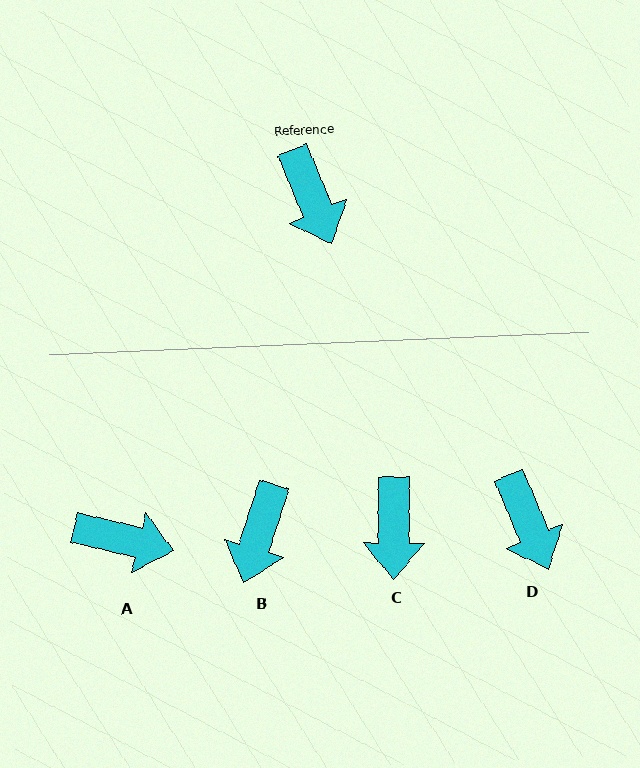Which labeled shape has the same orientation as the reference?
D.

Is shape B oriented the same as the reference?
No, it is off by about 40 degrees.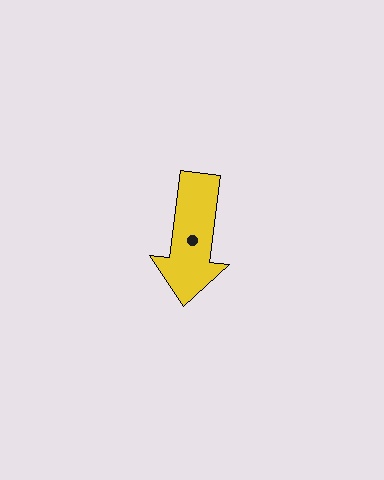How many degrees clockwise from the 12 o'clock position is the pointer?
Approximately 187 degrees.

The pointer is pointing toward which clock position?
Roughly 6 o'clock.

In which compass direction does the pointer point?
South.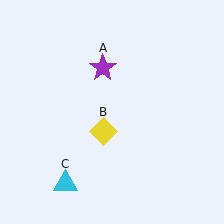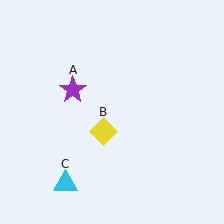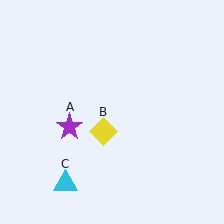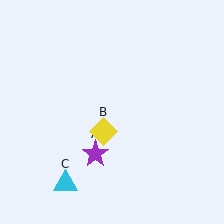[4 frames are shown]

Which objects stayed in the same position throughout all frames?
Yellow diamond (object B) and cyan triangle (object C) remained stationary.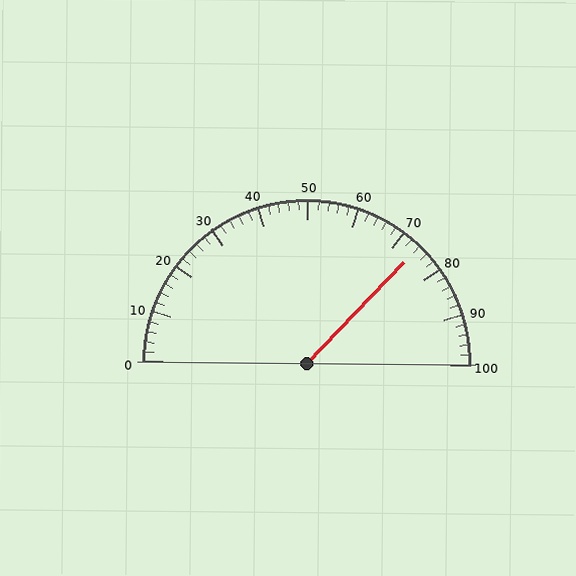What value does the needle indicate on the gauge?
The needle indicates approximately 74.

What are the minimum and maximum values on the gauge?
The gauge ranges from 0 to 100.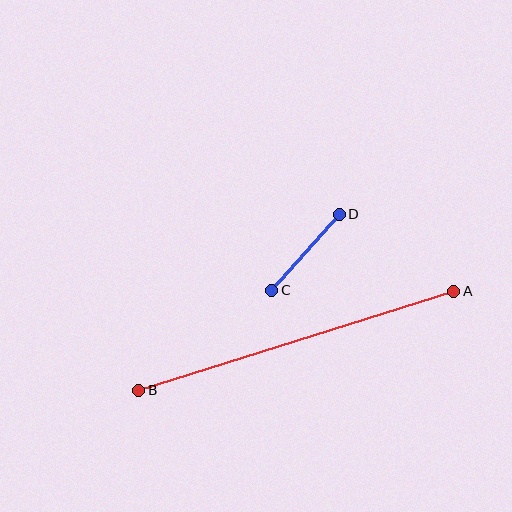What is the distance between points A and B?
The distance is approximately 330 pixels.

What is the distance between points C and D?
The distance is approximately 102 pixels.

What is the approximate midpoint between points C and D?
The midpoint is at approximately (305, 252) pixels.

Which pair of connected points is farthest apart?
Points A and B are farthest apart.